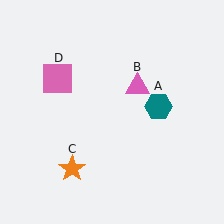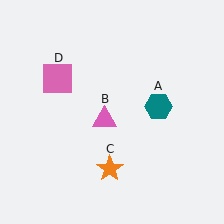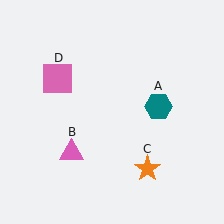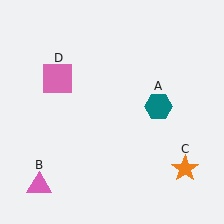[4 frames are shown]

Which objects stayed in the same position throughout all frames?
Teal hexagon (object A) and pink square (object D) remained stationary.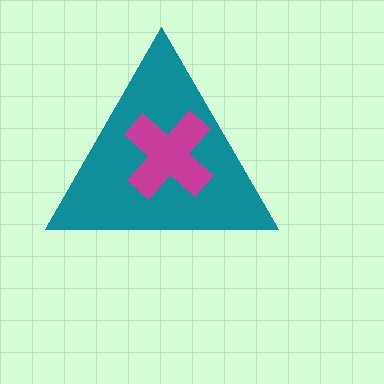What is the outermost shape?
The teal triangle.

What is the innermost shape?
The magenta cross.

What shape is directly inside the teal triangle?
The magenta cross.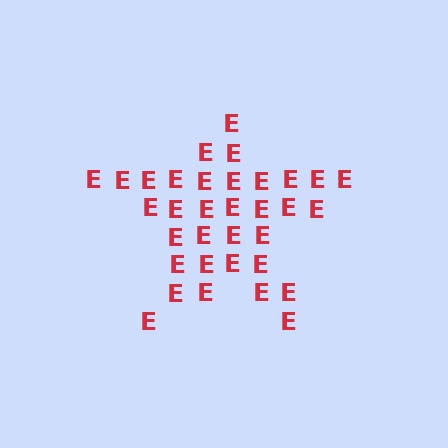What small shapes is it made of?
It is made of small letter E's.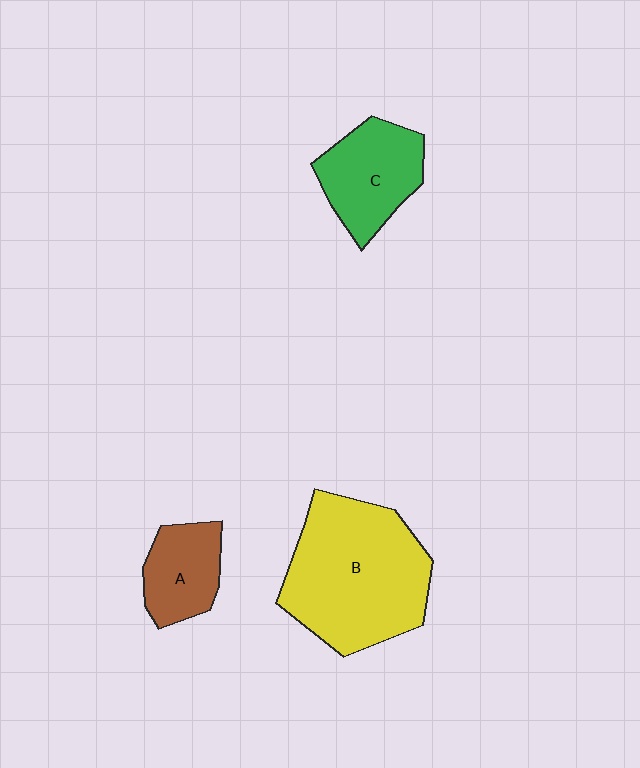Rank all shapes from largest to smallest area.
From largest to smallest: B (yellow), C (green), A (brown).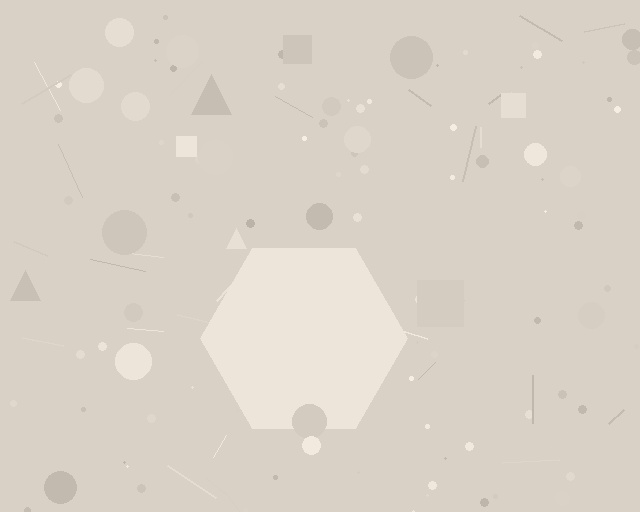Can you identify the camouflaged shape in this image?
The camouflaged shape is a hexagon.